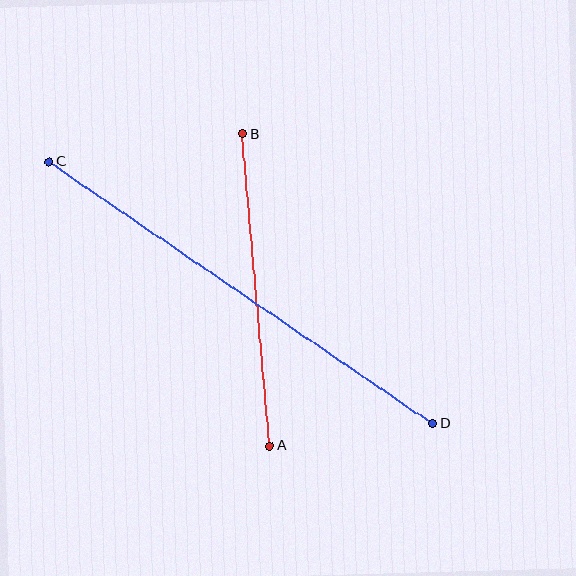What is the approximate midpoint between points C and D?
The midpoint is at approximately (241, 293) pixels.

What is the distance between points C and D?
The distance is approximately 464 pixels.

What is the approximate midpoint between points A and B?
The midpoint is at approximately (256, 290) pixels.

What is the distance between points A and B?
The distance is approximately 313 pixels.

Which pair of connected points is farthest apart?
Points C and D are farthest apart.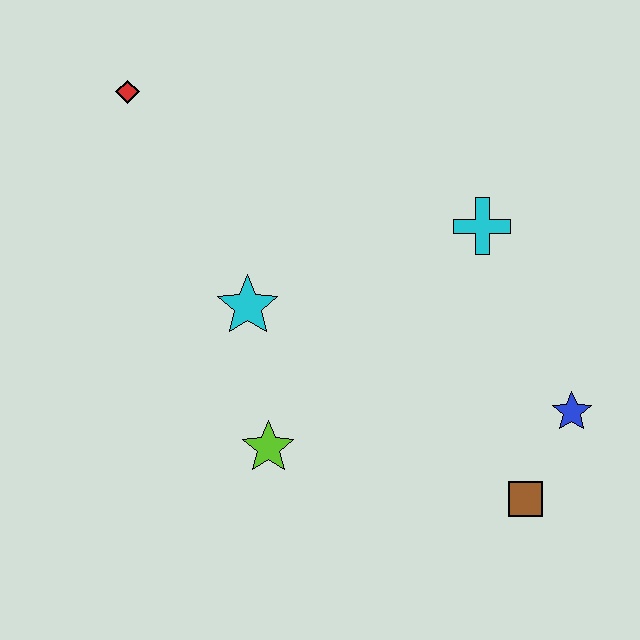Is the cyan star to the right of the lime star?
No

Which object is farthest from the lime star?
The red diamond is farthest from the lime star.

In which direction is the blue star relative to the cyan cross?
The blue star is below the cyan cross.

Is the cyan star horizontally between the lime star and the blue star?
No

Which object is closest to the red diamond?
The cyan star is closest to the red diamond.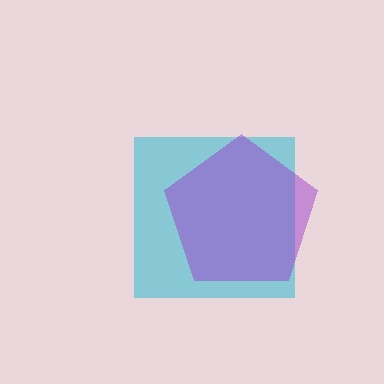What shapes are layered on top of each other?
The layered shapes are: a cyan square, a purple pentagon.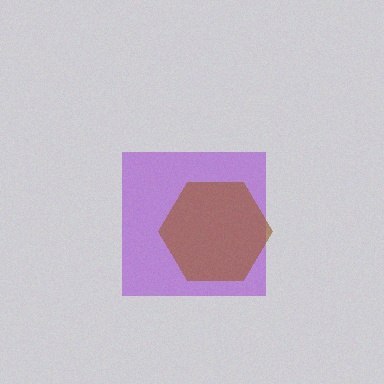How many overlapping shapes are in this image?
There are 2 overlapping shapes in the image.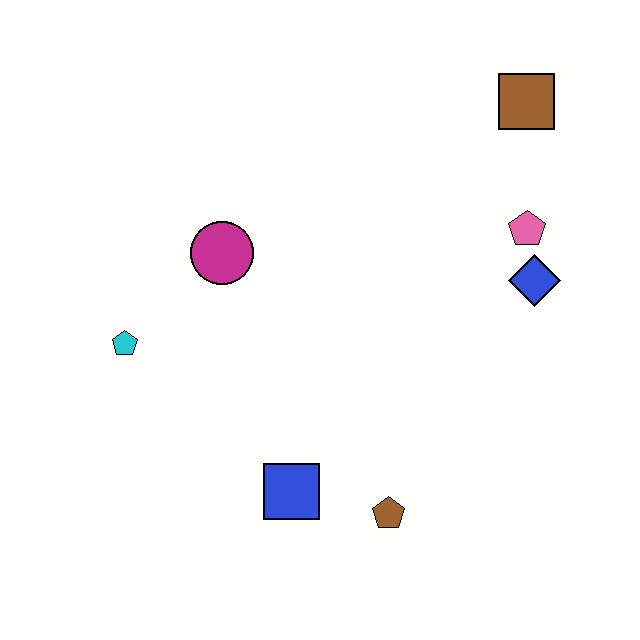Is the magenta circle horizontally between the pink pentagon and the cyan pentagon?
Yes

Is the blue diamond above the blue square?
Yes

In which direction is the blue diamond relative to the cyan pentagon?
The blue diamond is to the right of the cyan pentagon.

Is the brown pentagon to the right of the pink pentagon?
No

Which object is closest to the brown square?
The pink pentagon is closest to the brown square.